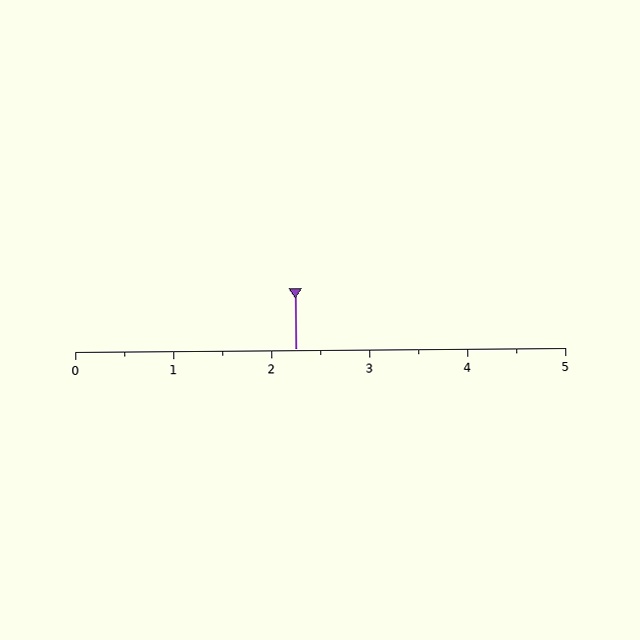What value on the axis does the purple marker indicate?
The marker indicates approximately 2.2.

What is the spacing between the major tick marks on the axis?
The major ticks are spaced 1 apart.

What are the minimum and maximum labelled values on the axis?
The axis runs from 0 to 5.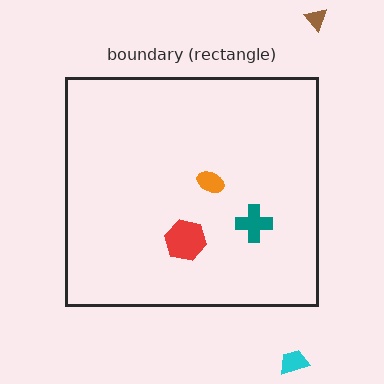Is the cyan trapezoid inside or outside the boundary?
Outside.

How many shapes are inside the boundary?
3 inside, 2 outside.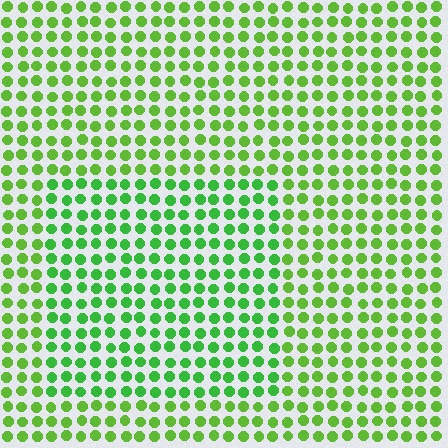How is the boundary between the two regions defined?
The boundary is defined purely by a slight shift in hue (about 22 degrees). Spacing, size, and orientation are identical on both sides.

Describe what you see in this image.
The image is filled with small lime elements in a uniform arrangement. A rectangle-shaped region is visible where the elements are tinted to a slightly different hue, forming a subtle color boundary.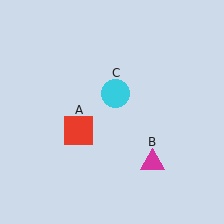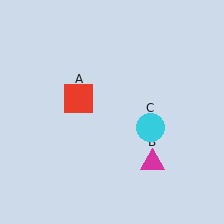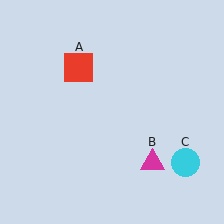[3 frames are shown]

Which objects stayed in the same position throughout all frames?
Magenta triangle (object B) remained stationary.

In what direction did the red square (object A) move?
The red square (object A) moved up.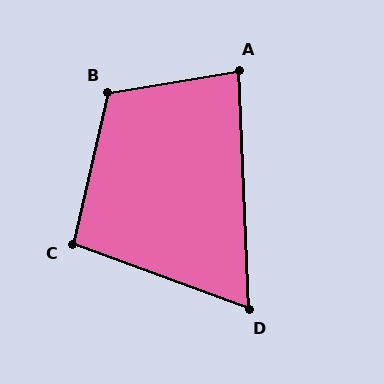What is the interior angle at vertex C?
Approximately 97 degrees (obtuse).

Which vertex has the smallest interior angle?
D, at approximately 68 degrees.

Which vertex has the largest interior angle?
B, at approximately 112 degrees.